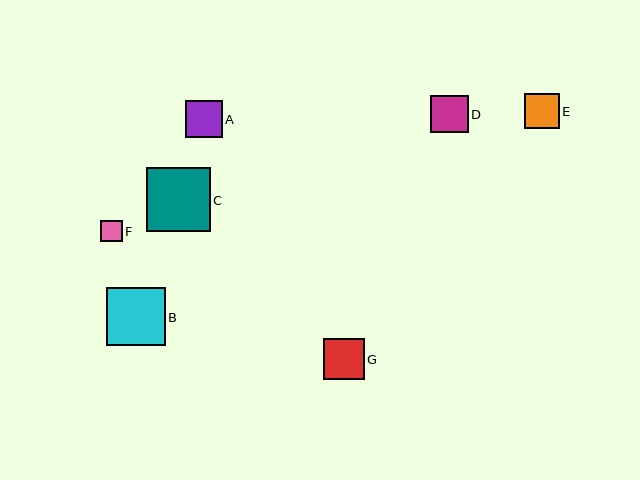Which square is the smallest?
Square F is the smallest with a size of approximately 22 pixels.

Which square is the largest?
Square C is the largest with a size of approximately 64 pixels.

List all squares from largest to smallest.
From largest to smallest: C, B, G, D, A, E, F.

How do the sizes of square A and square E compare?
Square A and square E are approximately the same size.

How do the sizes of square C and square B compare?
Square C and square B are approximately the same size.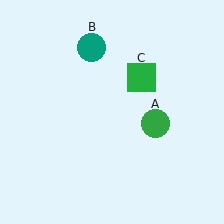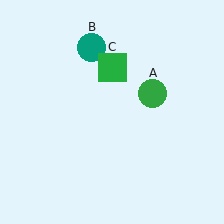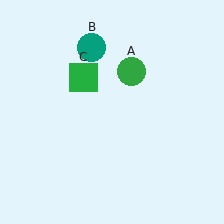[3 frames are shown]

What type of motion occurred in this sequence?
The green circle (object A), green square (object C) rotated counterclockwise around the center of the scene.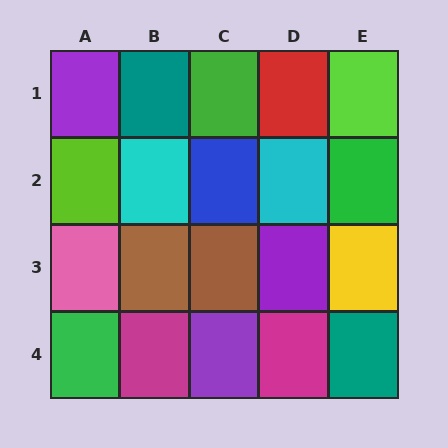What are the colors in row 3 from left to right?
Pink, brown, brown, purple, yellow.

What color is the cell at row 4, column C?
Purple.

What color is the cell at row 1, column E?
Lime.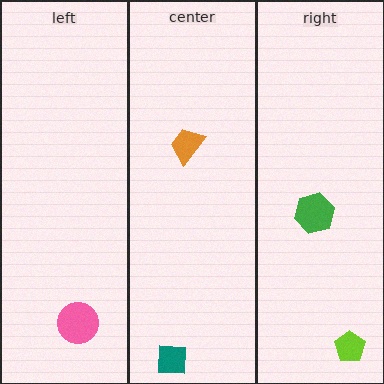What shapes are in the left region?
The pink circle.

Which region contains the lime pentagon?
The right region.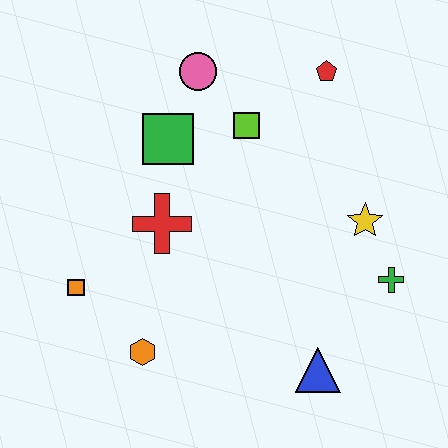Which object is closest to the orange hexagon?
The orange square is closest to the orange hexagon.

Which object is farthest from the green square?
The blue triangle is farthest from the green square.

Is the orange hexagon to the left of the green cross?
Yes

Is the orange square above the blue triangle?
Yes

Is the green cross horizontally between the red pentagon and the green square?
No